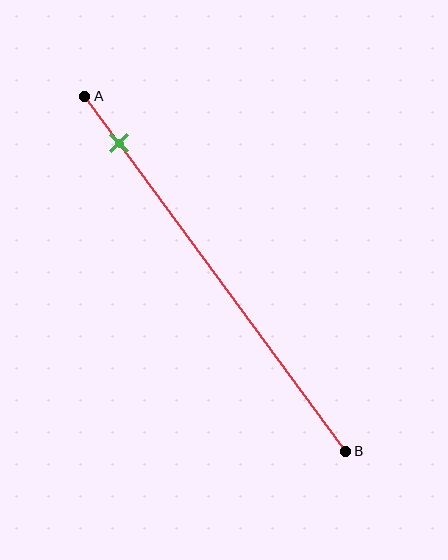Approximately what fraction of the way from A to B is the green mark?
The green mark is approximately 15% of the way from A to B.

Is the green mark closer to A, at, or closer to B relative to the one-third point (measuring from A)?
The green mark is closer to point A than the one-third point of segment AB.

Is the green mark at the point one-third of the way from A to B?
No, the mark is at about 15% from A, not at the 33% one-third point.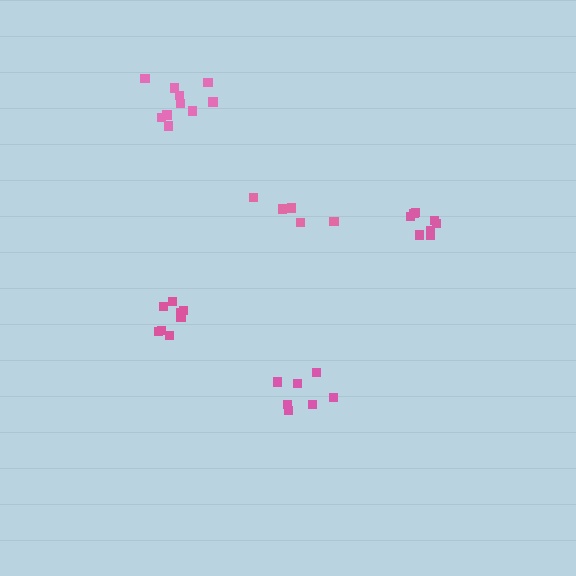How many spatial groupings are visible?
There are 5 spatial groupings.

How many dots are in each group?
Group 1: 10 dots, Group 2: 7 dots, Group 3: 8 dots, Group 4: 8 dots, Group 5: 5 dots (38 total).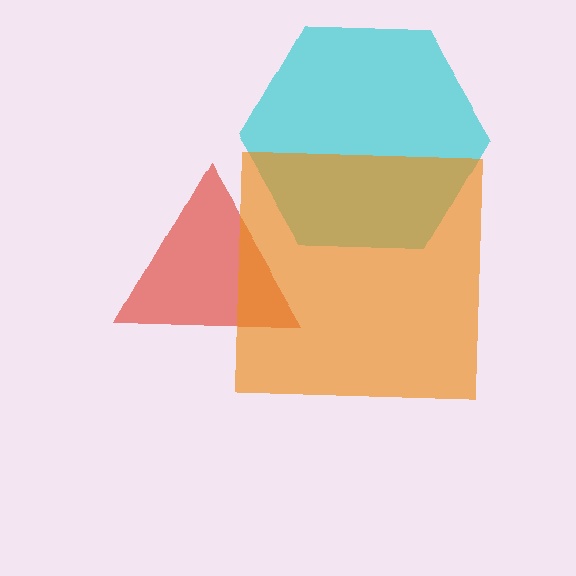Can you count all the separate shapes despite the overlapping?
Yes, there are 3 separate shapes.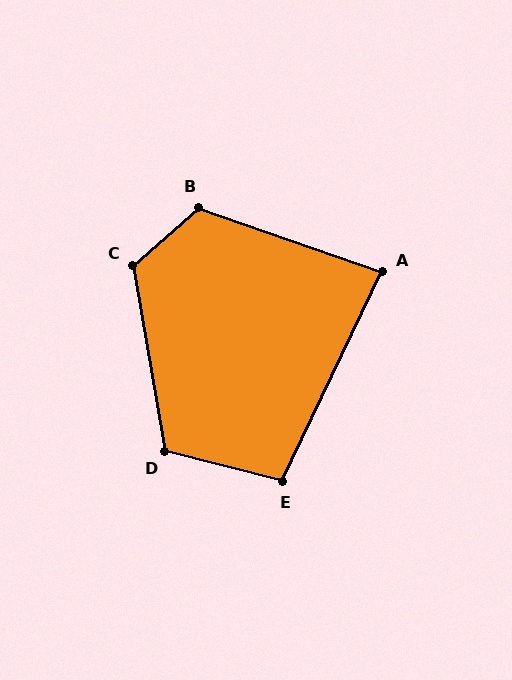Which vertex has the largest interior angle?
C, at approximately 121 degrees.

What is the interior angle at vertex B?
Approximately 120 degrees (obtuse).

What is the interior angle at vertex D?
Approximately 114 degrees (obtuse).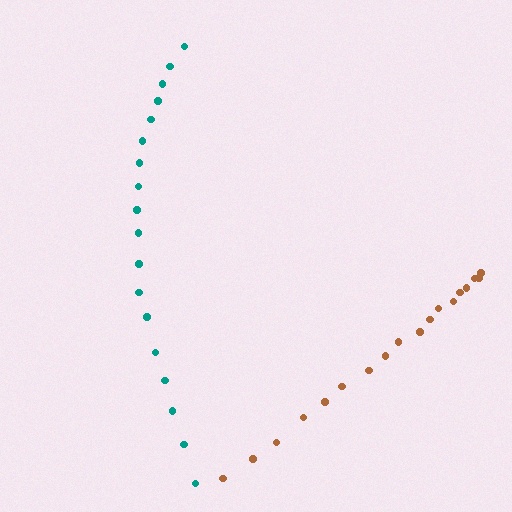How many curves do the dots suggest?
There are 2 distinct paths.